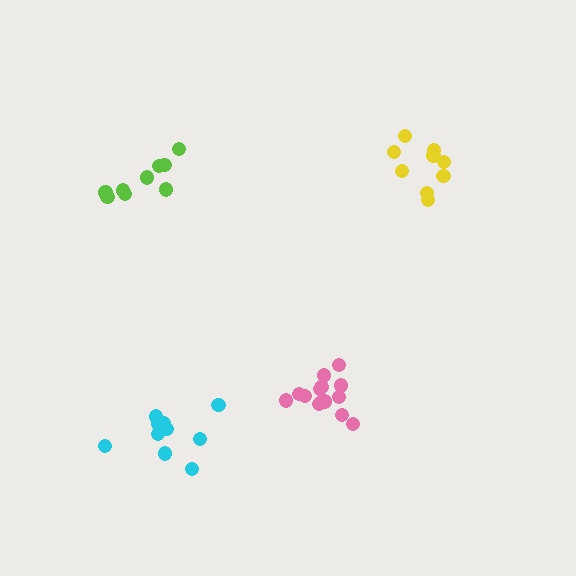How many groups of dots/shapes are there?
There are 4 groups.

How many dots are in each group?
Group 1: 9 dots, Group 2: 10 dots, Group 3: 14 dots, Group 4: 9 dots (42 total).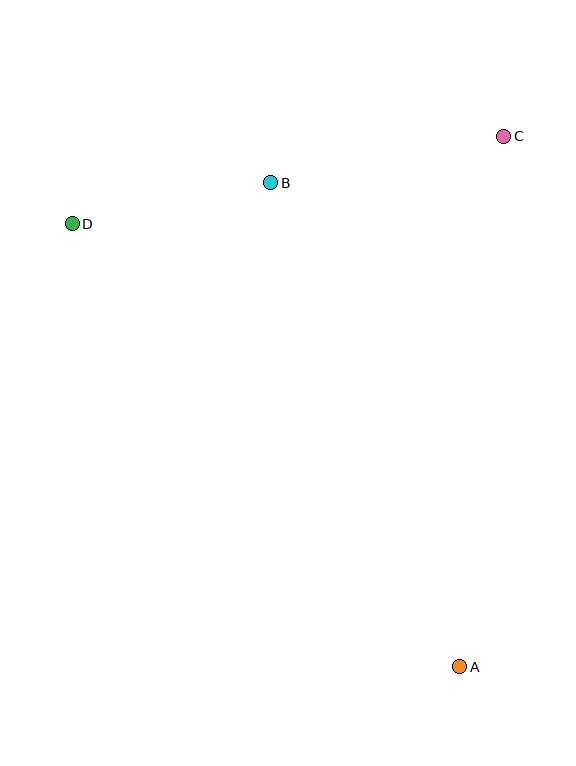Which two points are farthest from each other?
Points A and D are farthest from each other.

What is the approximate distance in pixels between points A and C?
The distance between A and C is approximately 532 pixels.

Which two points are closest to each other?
Points B and D are closest to each other.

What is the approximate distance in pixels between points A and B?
The distance between A and B is approximately 519 pixels.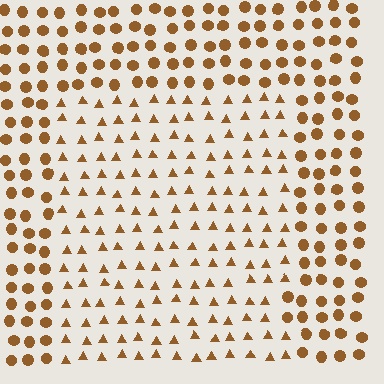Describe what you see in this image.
The image is filled with small brown elements arranged in a uniform grid. A rectangle-shaped region contains triangles, while the surrounding area contains circles. The boundary is defined purely by the change in element shape.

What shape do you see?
I see a rectangle.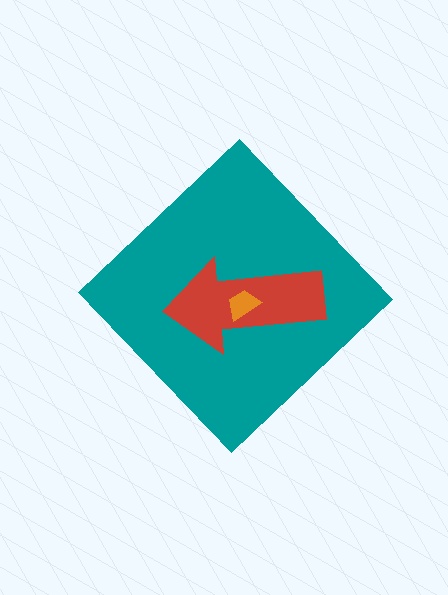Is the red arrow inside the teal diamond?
Yes.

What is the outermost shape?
The teal diamond.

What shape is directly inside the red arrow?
The orange trapezoid.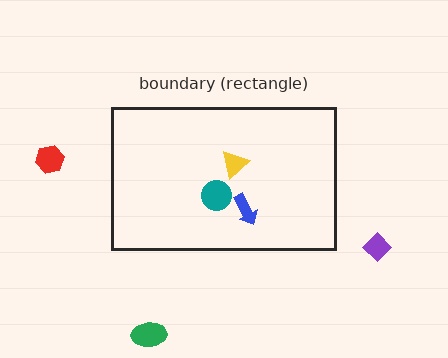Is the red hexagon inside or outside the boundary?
Outside.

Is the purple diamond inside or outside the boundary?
Outside.